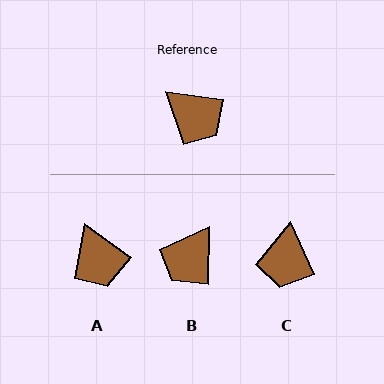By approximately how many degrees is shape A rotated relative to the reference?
Approximately 29 degrees clockwise.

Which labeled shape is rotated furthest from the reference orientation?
B, about 84 degrees away.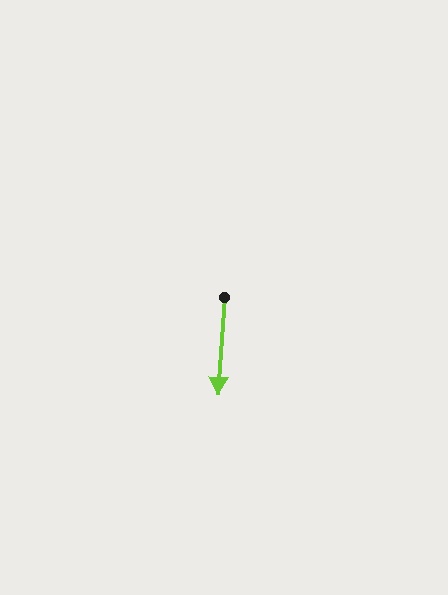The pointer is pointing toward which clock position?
Roughly 6 o'clock.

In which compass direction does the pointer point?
South.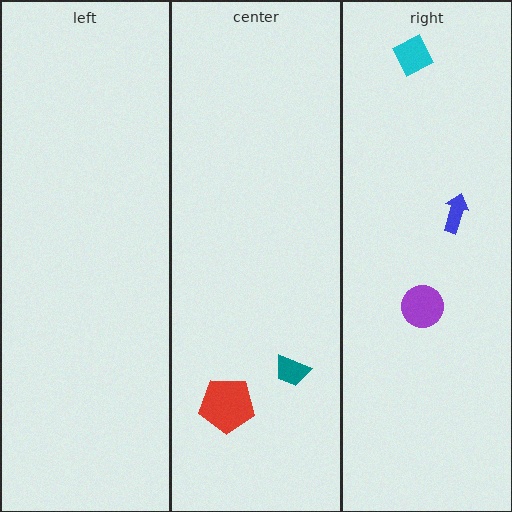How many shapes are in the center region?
2.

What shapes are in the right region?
The purple circle, the blue arrow, the cyan diamond.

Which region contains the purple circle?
The right region.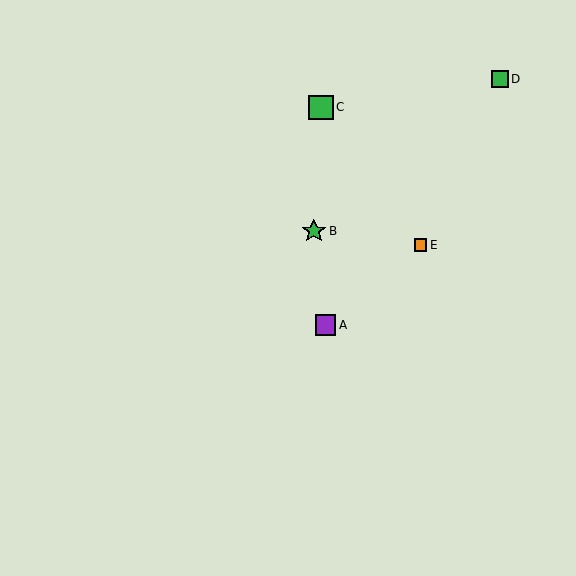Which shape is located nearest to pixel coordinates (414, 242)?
The orange square (labeled E) at (420, 245) is nearest to that location.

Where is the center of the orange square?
The center of the orange square is at (420, 245).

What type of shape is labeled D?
Shape D is a green square.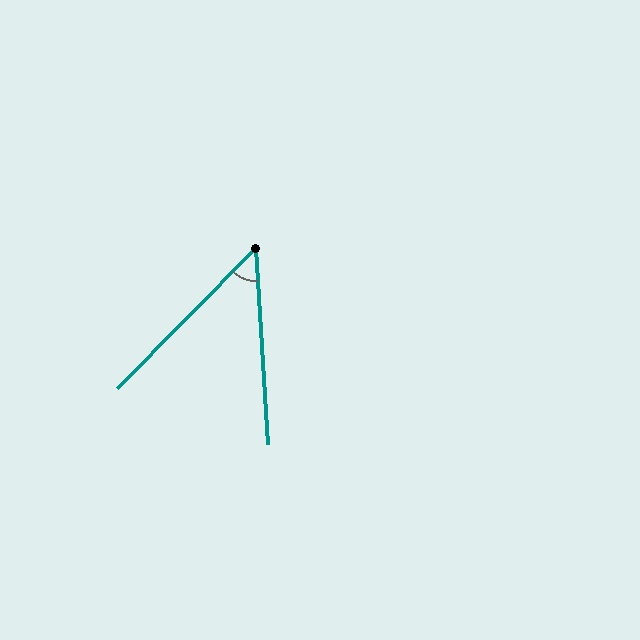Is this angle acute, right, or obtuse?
It is acute.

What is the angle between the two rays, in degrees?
Approximately 48 degrees.